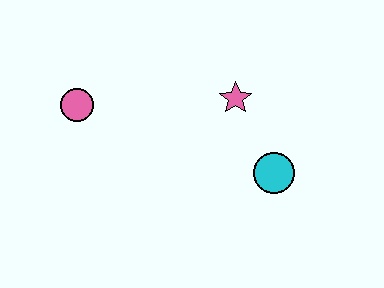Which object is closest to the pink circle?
The pink star is closest to the pink circle.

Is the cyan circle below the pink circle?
Yes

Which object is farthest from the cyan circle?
The pink circle is farthest from the cyan circle.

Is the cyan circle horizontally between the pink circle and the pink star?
No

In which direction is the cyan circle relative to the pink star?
The cyan circle is below the pink star.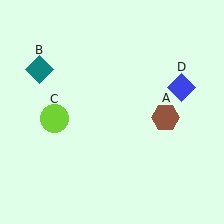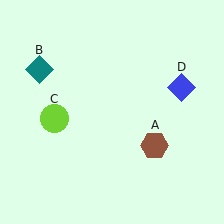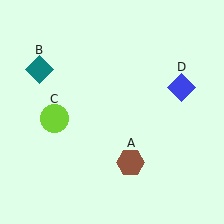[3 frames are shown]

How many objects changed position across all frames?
1 object changed position: brown hexagon (object A).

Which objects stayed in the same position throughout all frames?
Teal diamond (object B) and lime circle (object C) and blue diamond (object D) remained stationary.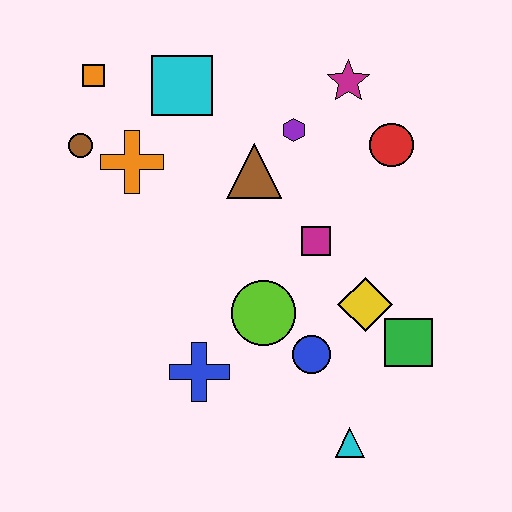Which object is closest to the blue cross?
The lime circle is closest to the blue cross.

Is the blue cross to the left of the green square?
Yes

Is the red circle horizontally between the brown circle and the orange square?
No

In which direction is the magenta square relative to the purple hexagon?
The magenta square is below the purple hexagon.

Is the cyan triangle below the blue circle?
Yes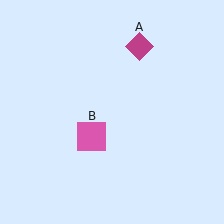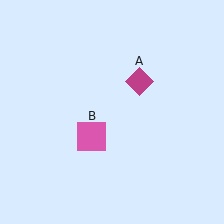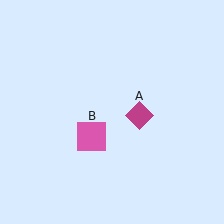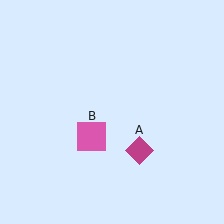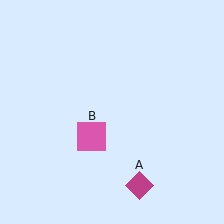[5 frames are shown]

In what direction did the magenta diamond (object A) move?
The magenta diamond (object A) moved down.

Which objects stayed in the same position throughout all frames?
Pink square (object B) remained stationary.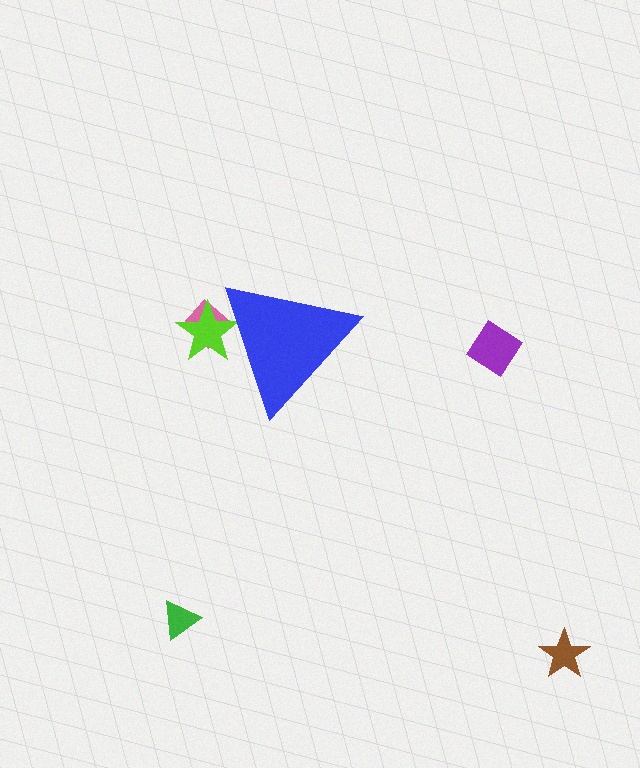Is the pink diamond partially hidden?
Yes, the pink diamond is partially hidden behind the blue triangle.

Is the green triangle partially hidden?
No, the green triangle is fully visible.